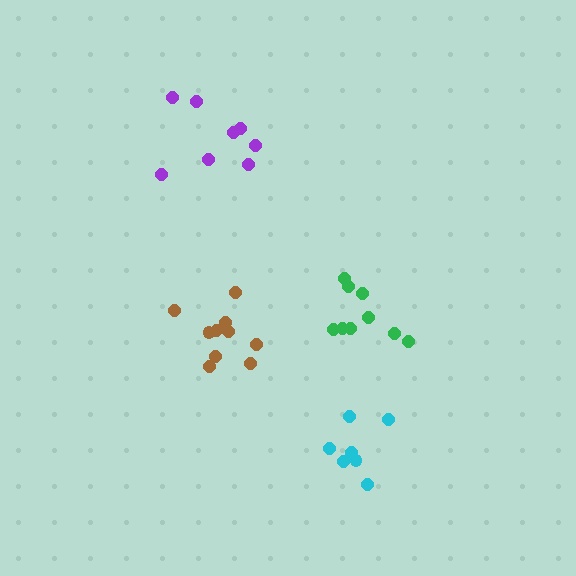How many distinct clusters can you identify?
There are 4 distinct clusters.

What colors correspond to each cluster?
The clusters are colored: cyan, brown, green, purple.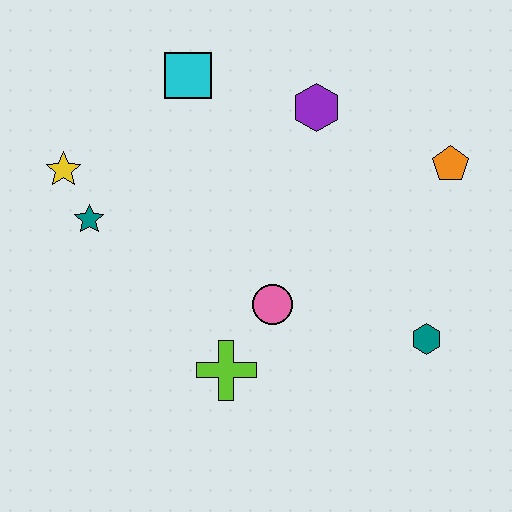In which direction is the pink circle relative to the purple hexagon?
The pink circle is below the purple hexagon.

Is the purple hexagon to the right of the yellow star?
Yes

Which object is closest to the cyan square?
The purple hexagon is closest to the cyan square.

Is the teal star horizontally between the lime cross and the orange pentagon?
No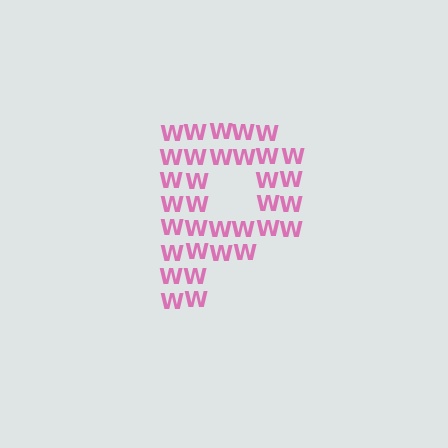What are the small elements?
The small elements are letter W's.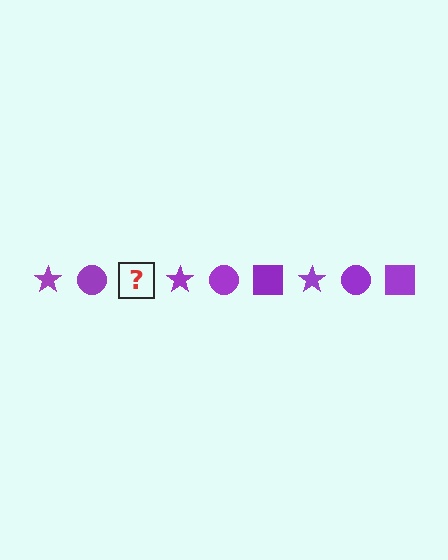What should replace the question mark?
The question mark should be replaced with a purple square.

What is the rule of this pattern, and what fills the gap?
The rule is that the pattern cycles through star, circle, square shapes in purple. The gap should be filled with a purple square.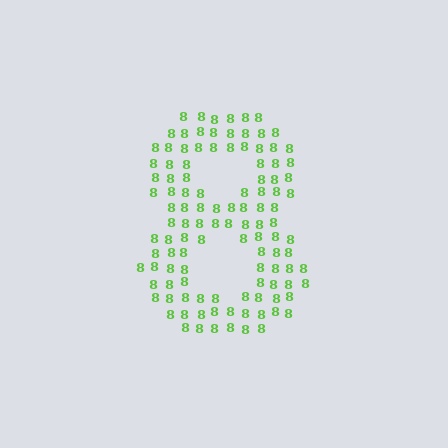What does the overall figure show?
The overall figure shows the digit 8.